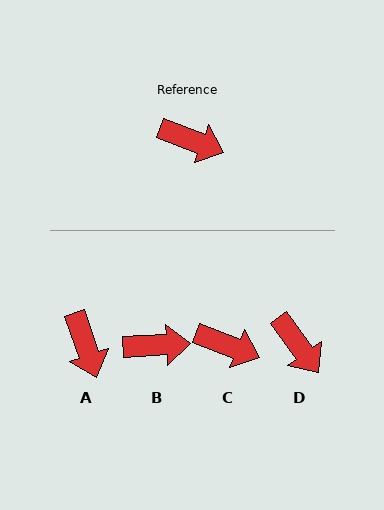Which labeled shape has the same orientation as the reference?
C.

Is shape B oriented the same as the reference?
No, it is off by about 23 degrees.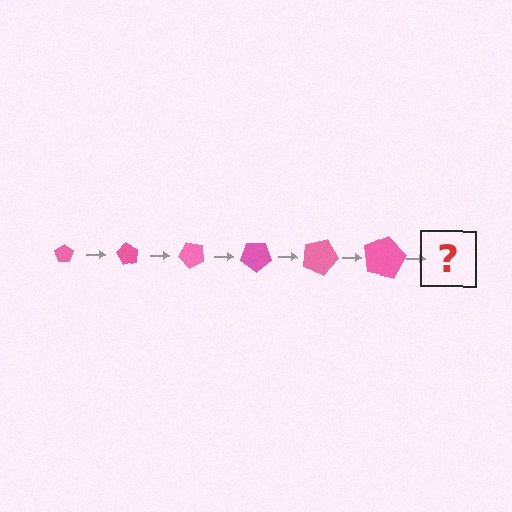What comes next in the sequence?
The next element should be a pentagon, larger than the previous one and rotated 360 degrees from the start.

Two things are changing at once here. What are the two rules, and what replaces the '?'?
The two rules are that the pentagon grows larger each step and it rotates 60 degrees each step. The '?' should be a pentagon, larger than the previous one and rotated 360 degrees from the start.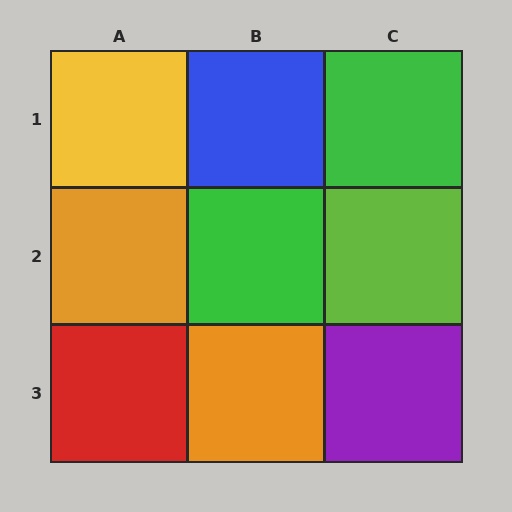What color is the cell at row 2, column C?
Lime.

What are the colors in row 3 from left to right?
Red, orange, purple.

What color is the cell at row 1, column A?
Yellow.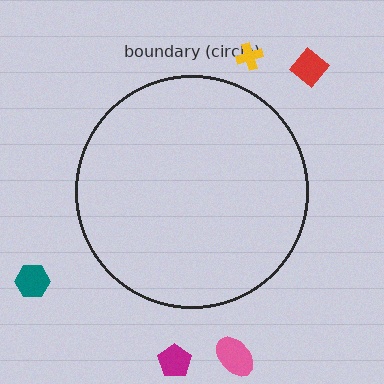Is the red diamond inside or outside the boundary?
Outside.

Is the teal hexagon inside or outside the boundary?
Outside.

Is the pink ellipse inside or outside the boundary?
Outside.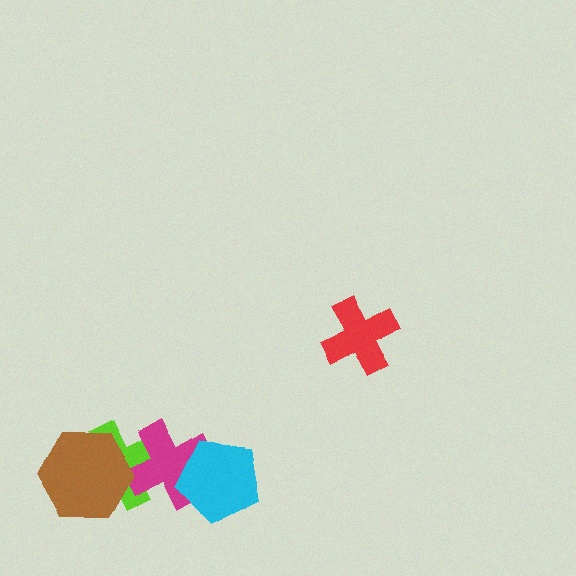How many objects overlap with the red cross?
0 objects overlap with the red cross.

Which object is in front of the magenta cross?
The cyan pentagon is in front of the magenta cross.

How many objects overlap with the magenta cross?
2 objects overlap with the magenta cross.